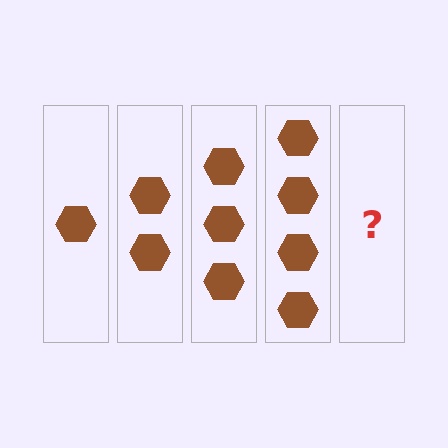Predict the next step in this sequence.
The next step is 5 hexagons.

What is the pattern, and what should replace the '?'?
The pattern is that each step adds one more hexagon. The '?' should be 5 hexagons.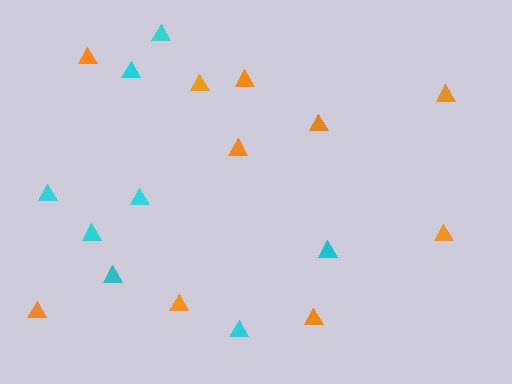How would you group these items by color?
There are 2 groups: one group of cyan triangles (8) and one group of orange triangles (10).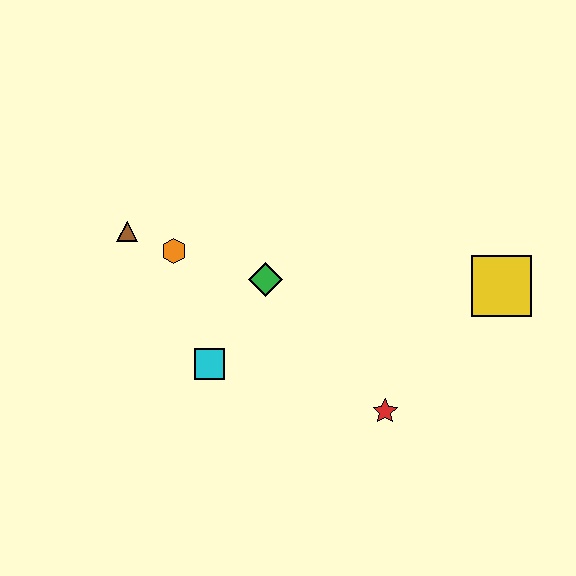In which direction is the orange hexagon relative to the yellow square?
The orange hexagon is to the left of the yellow square.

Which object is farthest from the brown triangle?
The yellow square is farthest from the brown triangle.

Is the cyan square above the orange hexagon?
No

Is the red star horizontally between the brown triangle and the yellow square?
Yes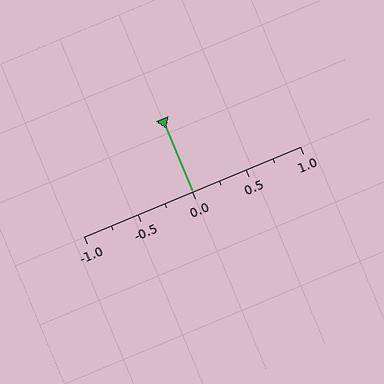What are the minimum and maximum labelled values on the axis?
The axis runs from -1.0 to 1.0.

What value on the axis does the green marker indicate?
The marker indicates approximately 0.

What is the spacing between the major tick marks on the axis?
The major ticks are spaced 0.5 apart.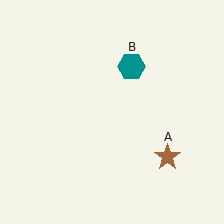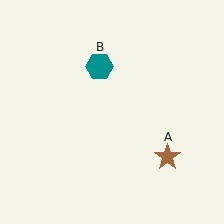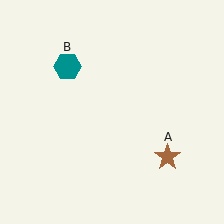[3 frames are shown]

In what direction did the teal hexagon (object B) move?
The teal hexagon (object B) moved left.